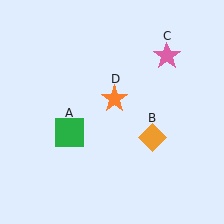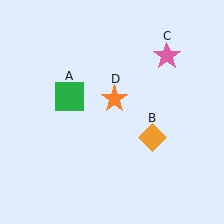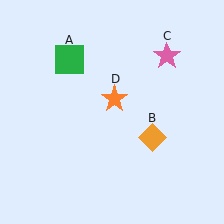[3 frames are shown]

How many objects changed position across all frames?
1 object changed position: green square (object A).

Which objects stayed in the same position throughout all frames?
Orange diamond (object B) and pink star (object C) and orange star (object D) remained stationary.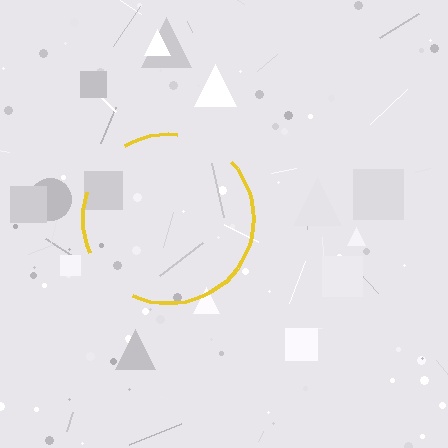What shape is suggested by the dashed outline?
The dashed outline suggests a circle.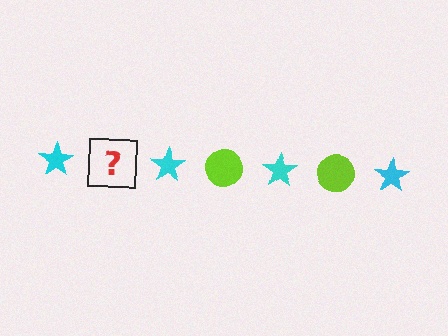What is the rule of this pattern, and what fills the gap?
The rule is that the pattern alternates between cyan star and lime circle. The gap should be filled with a lime circle.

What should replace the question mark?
The question mark should be replaced with a lime circle.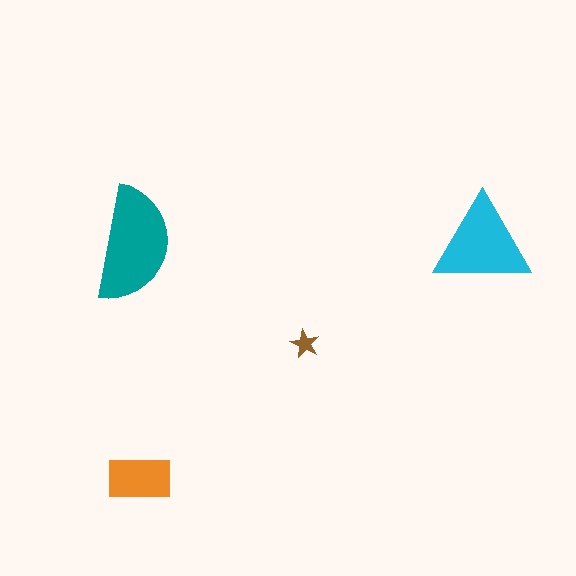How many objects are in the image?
There are 4 objects in the image.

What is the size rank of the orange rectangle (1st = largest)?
3rd.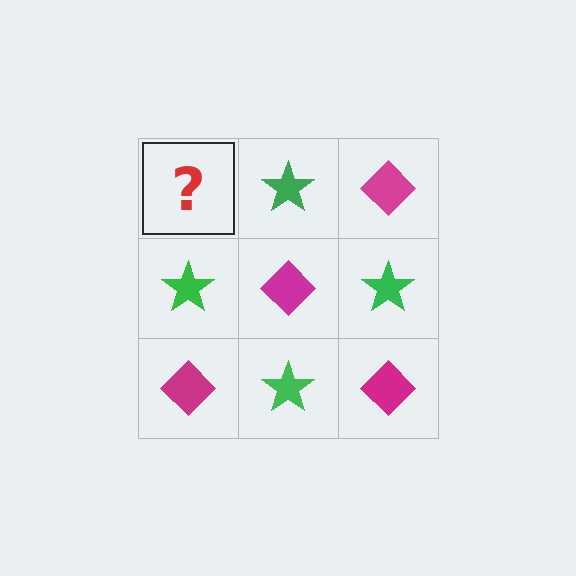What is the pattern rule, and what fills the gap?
The rule is that it alternates magenta diamond and green star in a checkerboard pattern. The gap should be filled with a magenta diamond.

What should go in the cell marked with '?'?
The missing cell should contain a magenta diamond.